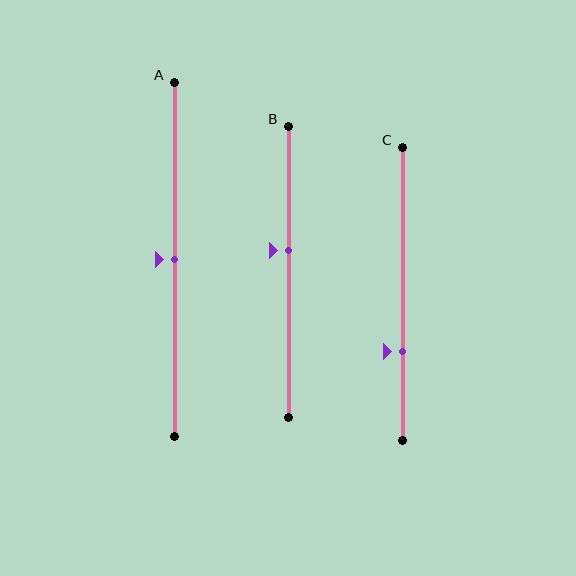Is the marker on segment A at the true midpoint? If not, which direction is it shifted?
Yes, the marker on segment A is at the true midpoint.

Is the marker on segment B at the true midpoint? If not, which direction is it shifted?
No, the marker on segment B is shifted upward by about 7% of the segment length.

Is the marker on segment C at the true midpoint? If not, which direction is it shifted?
No, the marker on segment C is shifted downward by about 20% of the segment length.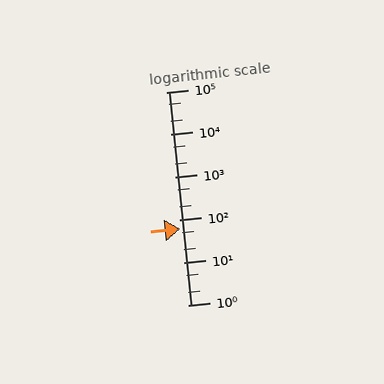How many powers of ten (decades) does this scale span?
The scale spans 5 decades, from 1 to 100000.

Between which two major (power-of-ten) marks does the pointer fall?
The pointer is between 10 and 100.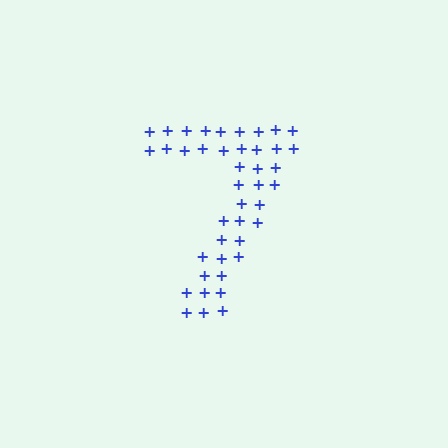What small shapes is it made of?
It is made of small plus signs.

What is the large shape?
The large shape is the digit 7.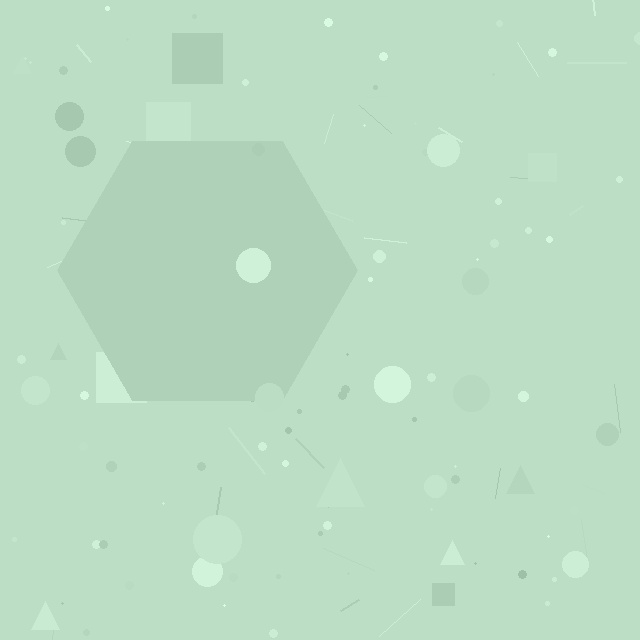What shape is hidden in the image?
A hexagon is hidden in the image.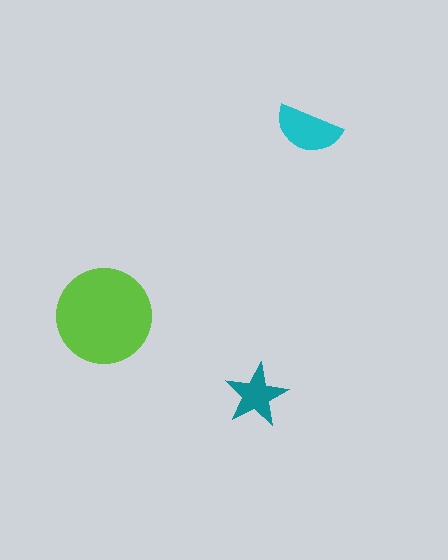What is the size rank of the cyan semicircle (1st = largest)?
2nd.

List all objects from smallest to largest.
The teal star, the cyan semicircle, the lime circle.